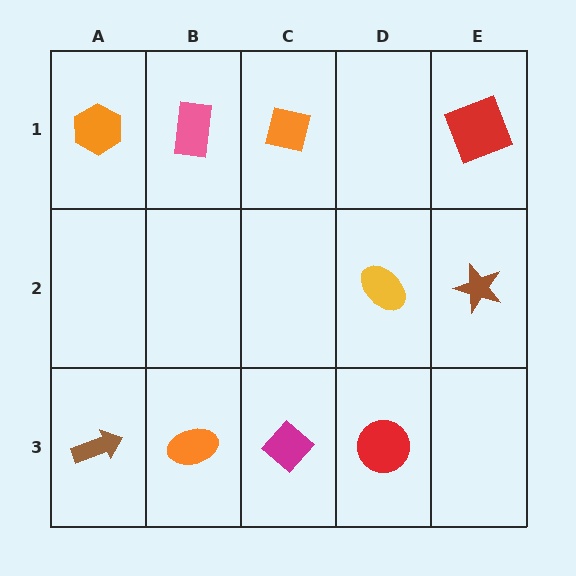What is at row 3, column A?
A brown arrow.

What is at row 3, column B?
An orange ellipse.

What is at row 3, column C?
A magenta diamond.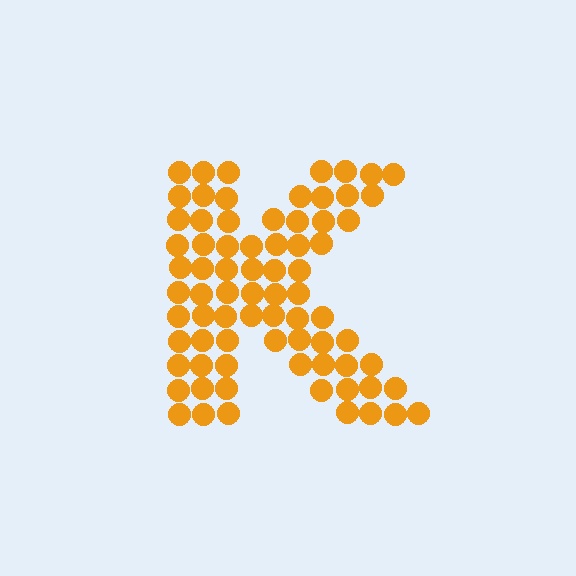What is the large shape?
The large shape is the letter K.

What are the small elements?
The small elements are circles.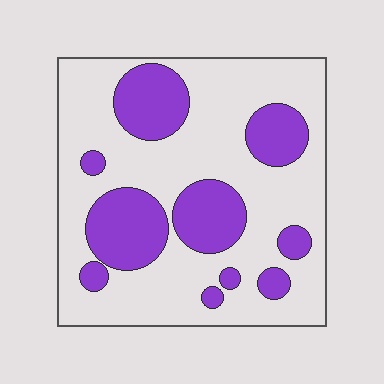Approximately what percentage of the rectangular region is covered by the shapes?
Approximately 30%.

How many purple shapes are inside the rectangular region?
10.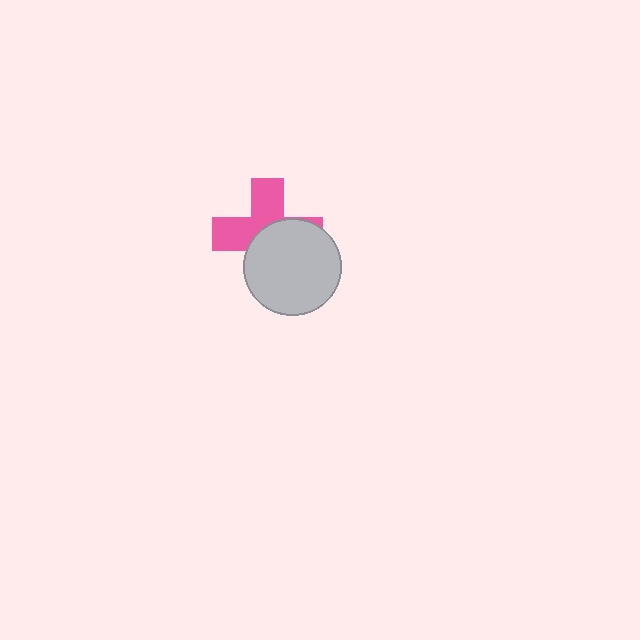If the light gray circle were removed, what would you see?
You would see the complete pink cross.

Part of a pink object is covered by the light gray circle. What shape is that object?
It is a cross.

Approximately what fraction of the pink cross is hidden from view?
Roughly 52% of the pink cross is hidden behind the light gray circle.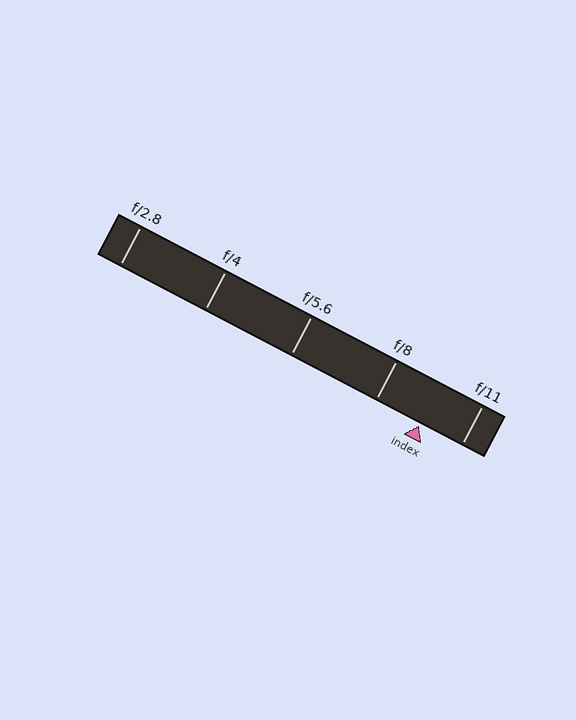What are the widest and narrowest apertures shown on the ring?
The widest aperture shown is f/2.8 and the narrowest is f/11.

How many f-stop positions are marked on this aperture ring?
There are 5 f-stop positions marked.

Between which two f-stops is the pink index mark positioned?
The index mark is between f/8 and f/11.